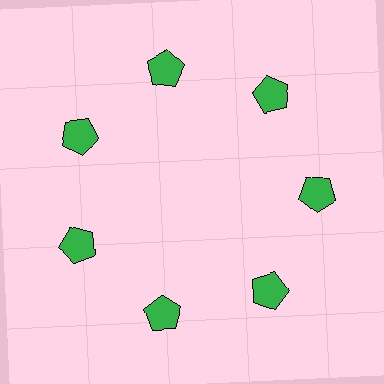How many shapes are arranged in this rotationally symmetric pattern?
There are 7 shapes, arranged in 7 groups of 1.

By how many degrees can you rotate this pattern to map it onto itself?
The pattern maps onto itself every 51 degrees of rotation.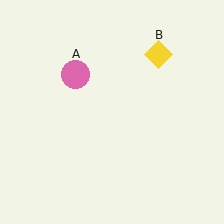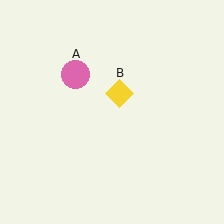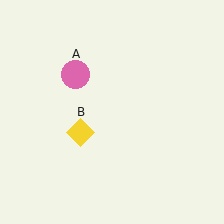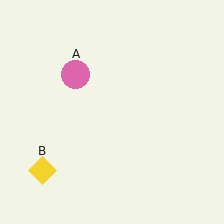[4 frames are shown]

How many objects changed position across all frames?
1 object changed position: yellow diamond (object B).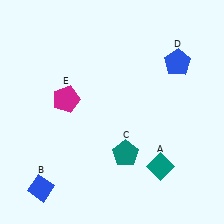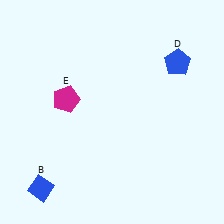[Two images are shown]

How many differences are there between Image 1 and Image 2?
There are 2 differences between the two images.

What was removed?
The teal diamond (A), the teal pentagon (C) were removed in Image 2.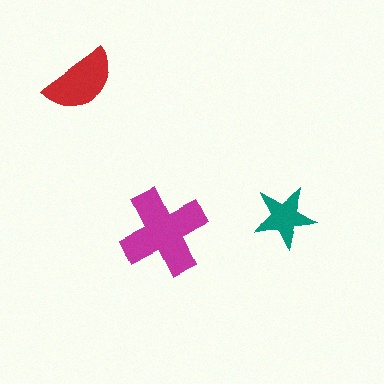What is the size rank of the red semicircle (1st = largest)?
2nd.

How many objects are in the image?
There are 3 objects in the image.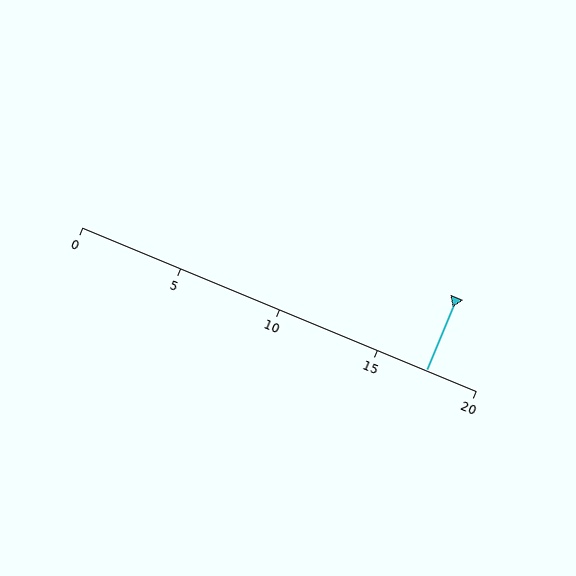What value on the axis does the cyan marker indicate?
The marker indicates approximately 17.5.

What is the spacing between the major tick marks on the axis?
The major ticks are spaced 5 apart.